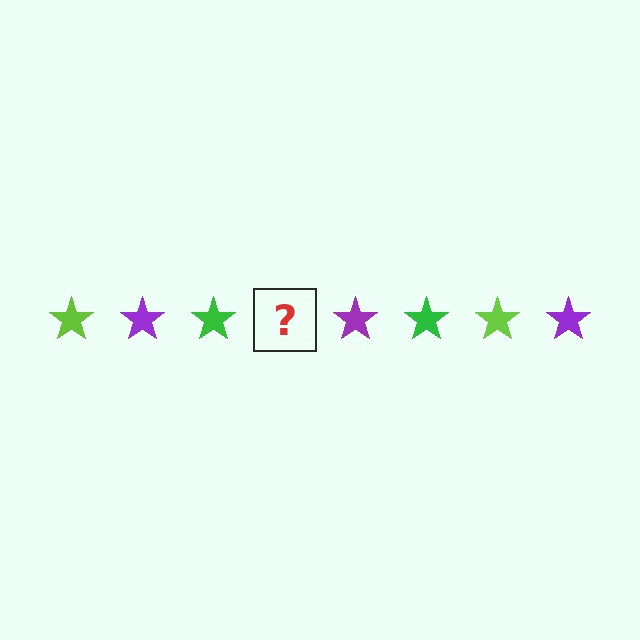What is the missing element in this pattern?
The missing element is a lime star.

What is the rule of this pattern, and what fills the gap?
The rule is that the pattern cycles through lime, purple, green stars. The gap should be filled with a lime star.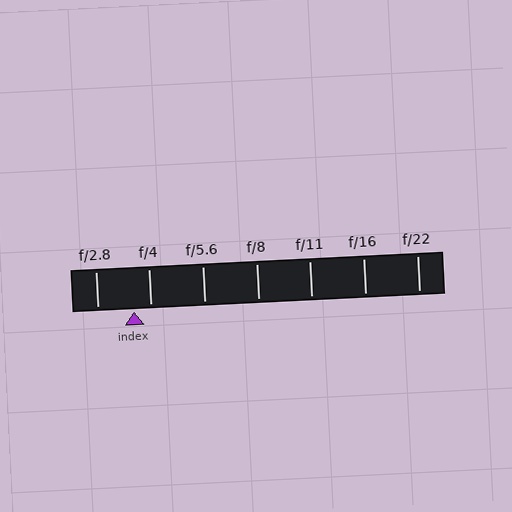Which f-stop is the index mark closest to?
The index mark is closest to f/4.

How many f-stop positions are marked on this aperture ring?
There are 7 f-stop positions marked.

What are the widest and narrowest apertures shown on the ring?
The widest aperture shown is f/2.8 and the narrowest is f/22.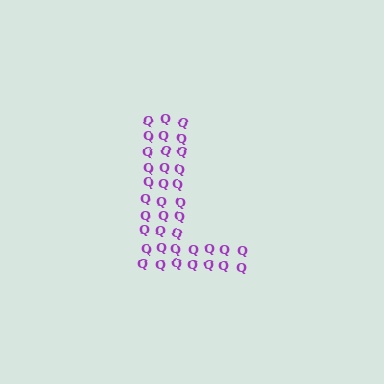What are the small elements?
The small elements are letter Q's.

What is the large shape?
The large shape is the letter L.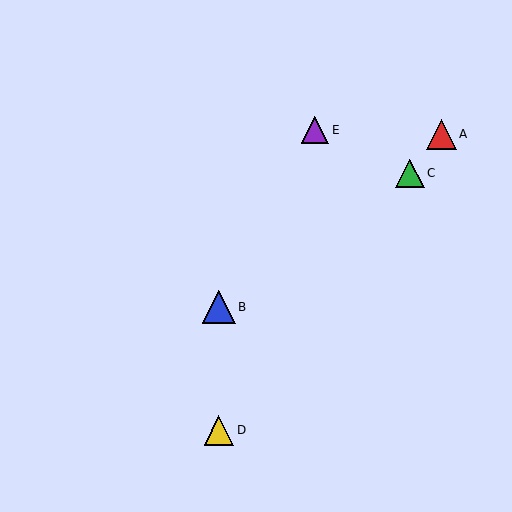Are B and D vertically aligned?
Yes, both are at x≈219.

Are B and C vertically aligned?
No, B is at x≈219 and C is at x≈410.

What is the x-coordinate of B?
Object B is at x≈219.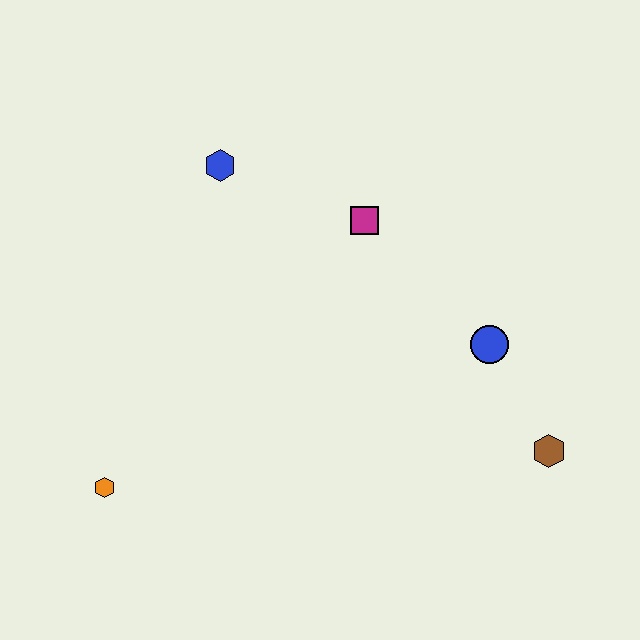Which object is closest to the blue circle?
The brown hexagon is closest to the blue circle.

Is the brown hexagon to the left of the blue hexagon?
No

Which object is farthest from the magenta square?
The orange hexagon is farthest from the magenta square.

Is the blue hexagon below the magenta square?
No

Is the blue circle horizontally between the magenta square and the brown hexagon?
Yes